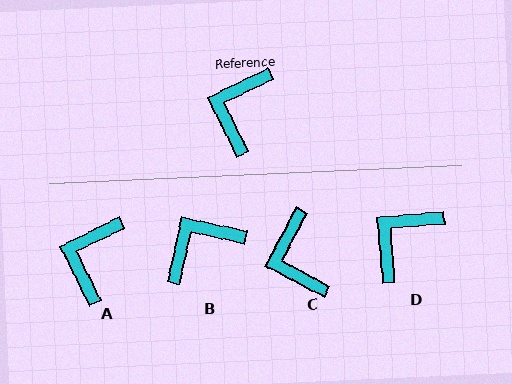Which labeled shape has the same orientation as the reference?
A.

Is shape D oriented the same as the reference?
No, it is off by about 22 degrees.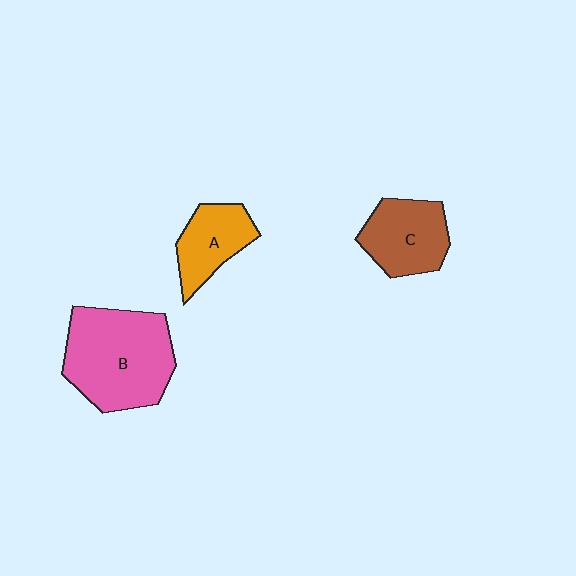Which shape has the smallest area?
Shape A (orange).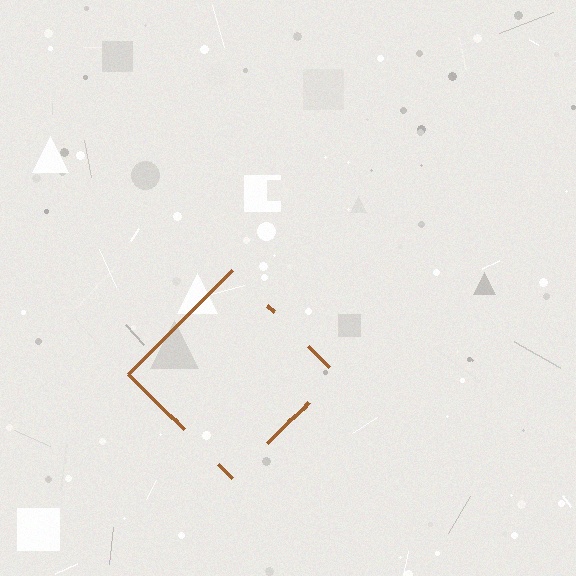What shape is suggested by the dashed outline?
The dashed outline suggests a diamond.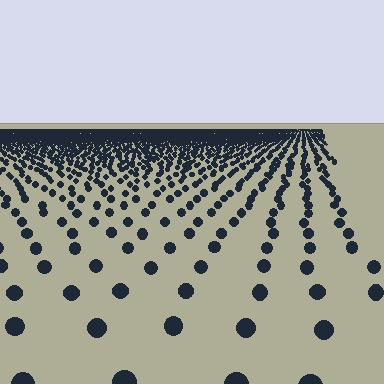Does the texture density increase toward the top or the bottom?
Density increases toward the top.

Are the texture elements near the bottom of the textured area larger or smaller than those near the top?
Larger. Near the bottom, elements are closer to the viewer and appear at a bigger on-screen size.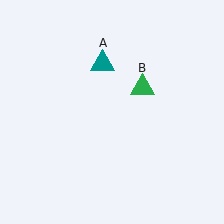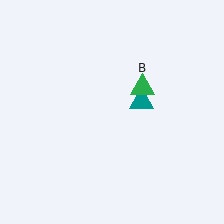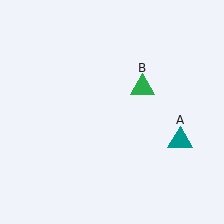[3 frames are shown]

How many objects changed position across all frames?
1 object changed position: teal triangle (object A).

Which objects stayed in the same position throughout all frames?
Green triangle (object B) remained stationary.